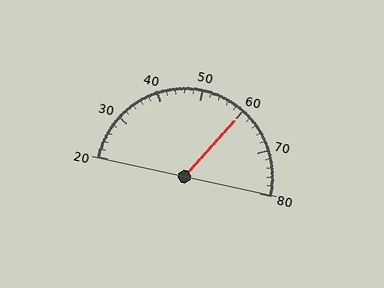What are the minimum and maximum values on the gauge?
The gauge ranges from 20 to 80.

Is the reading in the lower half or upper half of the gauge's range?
The reading is in the upper half of the range (20 to 80).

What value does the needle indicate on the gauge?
The needle indicates approximately 60.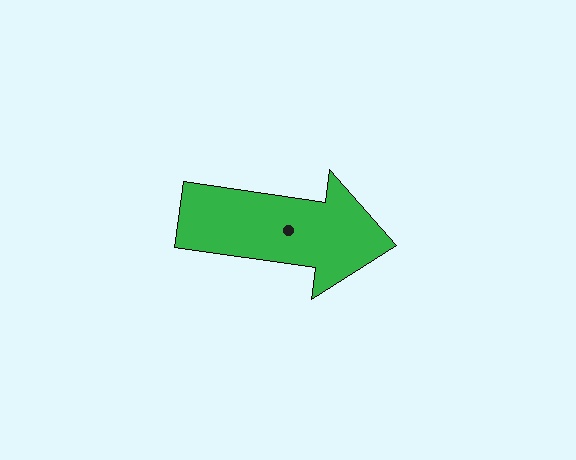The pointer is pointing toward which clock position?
Roughly 3 o'clock.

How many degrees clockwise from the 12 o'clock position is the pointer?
Approximately 98 degrees.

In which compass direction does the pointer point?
East.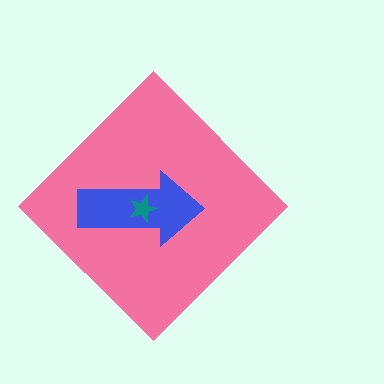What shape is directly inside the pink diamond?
The blue arrow.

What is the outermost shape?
The pink diamond.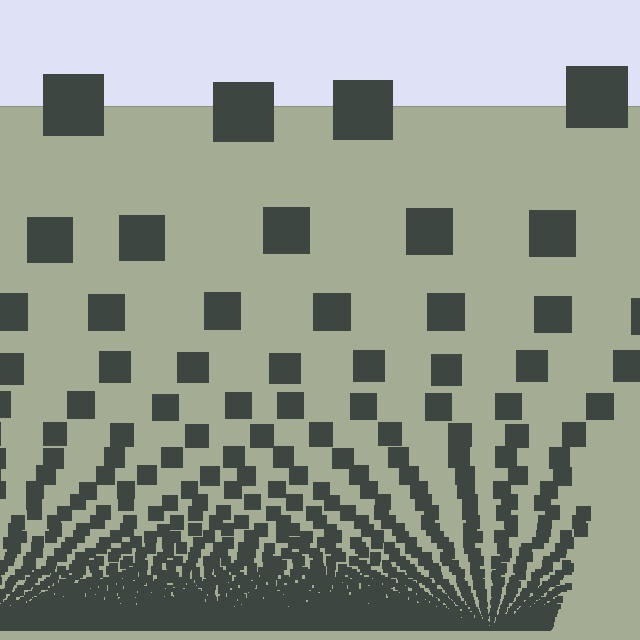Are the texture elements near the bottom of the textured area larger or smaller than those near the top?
Smaller. The gradient is inverted — elements near the bottom are smaller and denser.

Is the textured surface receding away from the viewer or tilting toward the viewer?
The surface appears to tilt toward the viewer. Texture elements get larger and sparser toward the top.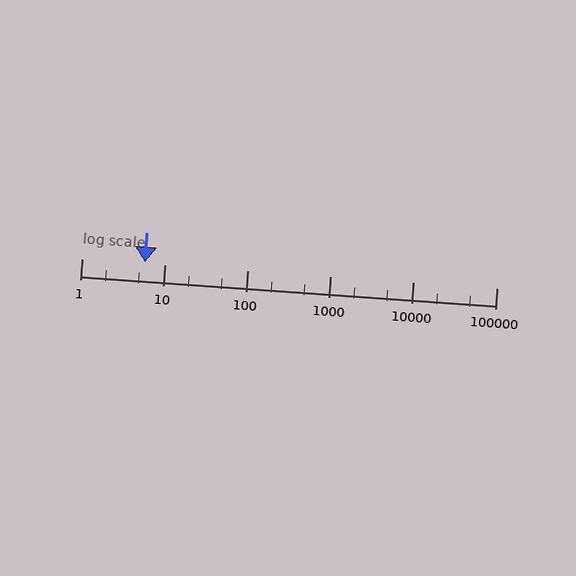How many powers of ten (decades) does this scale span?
The scale spans 5 decades, from 1 to 100000.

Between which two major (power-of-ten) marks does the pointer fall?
The pointer is between 1 and 10.